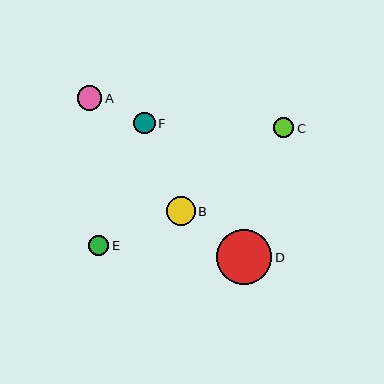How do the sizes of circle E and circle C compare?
Circle E and circle C are approximately the same size.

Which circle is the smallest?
Circle C is the smallest with a size of approximately 20 pixels.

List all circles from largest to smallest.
From largest to smallest: D, B, A, F, E, C.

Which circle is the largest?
Circle D is the largest with a size of approximately 55 pixels.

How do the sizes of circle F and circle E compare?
Circle F and circle E are approximately the same size.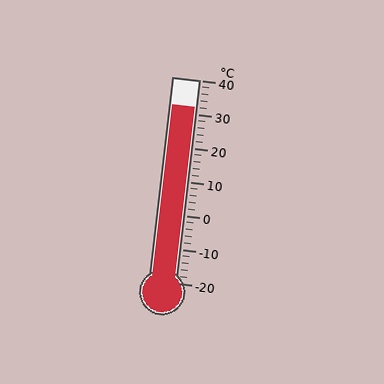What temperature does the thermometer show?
The thermometer shows approximately 32°C.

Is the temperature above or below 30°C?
The temperature is above 30°C.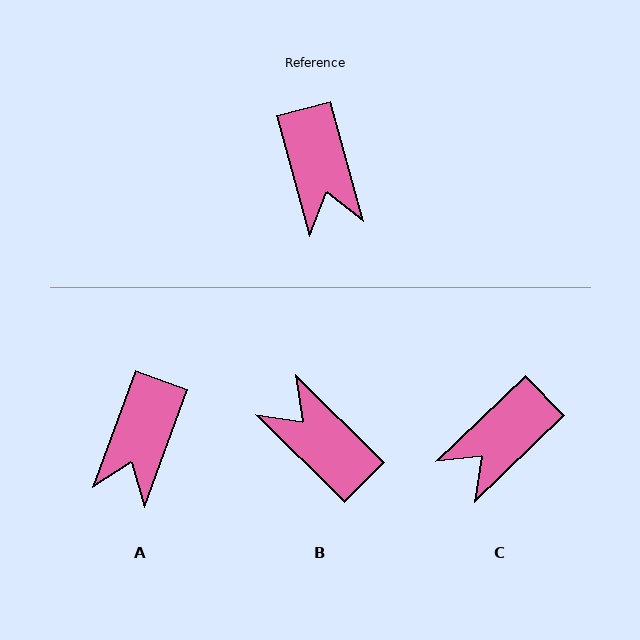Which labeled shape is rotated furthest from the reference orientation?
B, about 150 degrees away.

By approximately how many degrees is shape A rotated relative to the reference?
Approximately 35 degrees clockwise.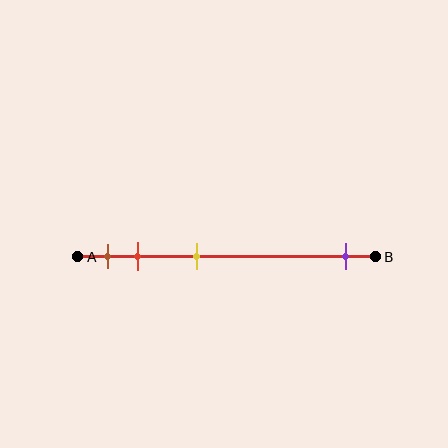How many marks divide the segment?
There are 4 marks dividing the segment.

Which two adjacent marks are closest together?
The brown and red marks are the closest adjacent pair.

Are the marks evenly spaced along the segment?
No, the marks are not evenly spaced.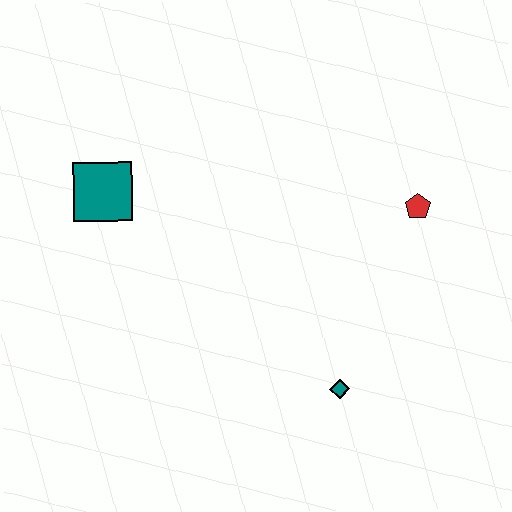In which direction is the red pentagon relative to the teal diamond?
The red pentagon is above the teal diamond.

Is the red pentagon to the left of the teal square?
No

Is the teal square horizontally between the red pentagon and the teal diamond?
No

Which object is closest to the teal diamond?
The red pentagon is closest to the teal diamond.